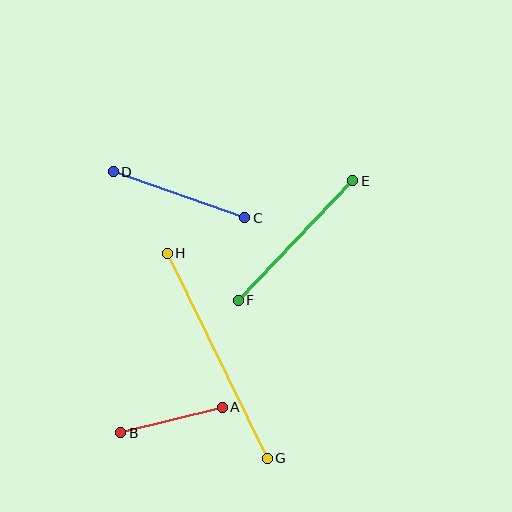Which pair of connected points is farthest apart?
Points G and H are farthest apart.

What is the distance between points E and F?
The distance is approximately 166 pixels.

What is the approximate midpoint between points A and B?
The midpoint is at approximately (171, 420) pixels.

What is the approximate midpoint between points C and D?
The midpoint is at approximately (179, 195) pixels.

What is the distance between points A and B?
The distance is approximately 105 pixels.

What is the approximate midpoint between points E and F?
The midpoint is at approximately (296, 240) pixels.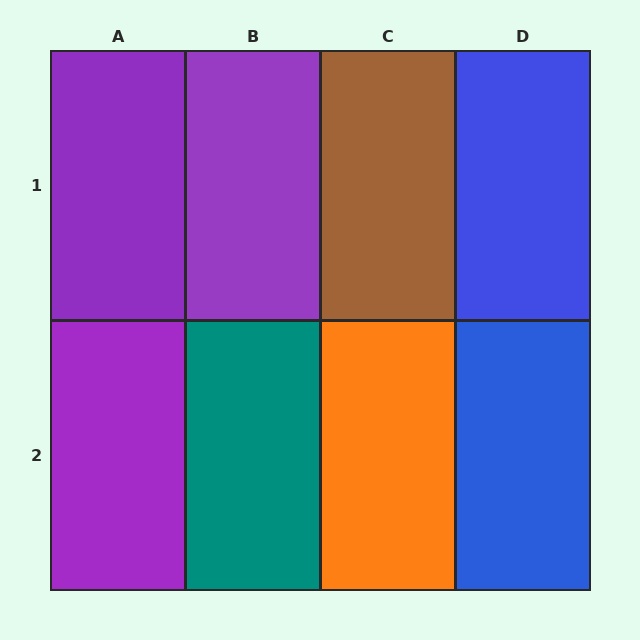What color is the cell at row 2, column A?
Purple.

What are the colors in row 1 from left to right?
Purple, purple, brown, blue.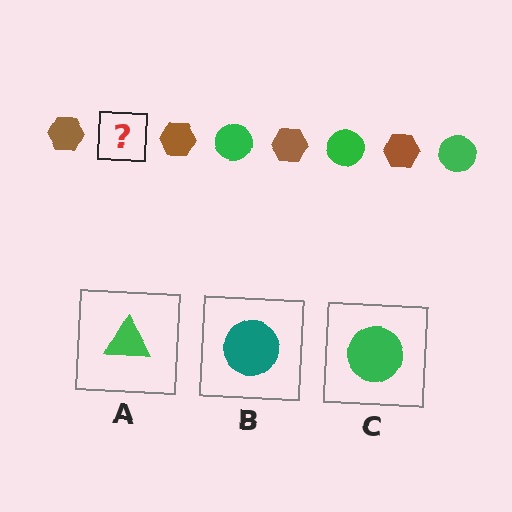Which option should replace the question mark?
Option C.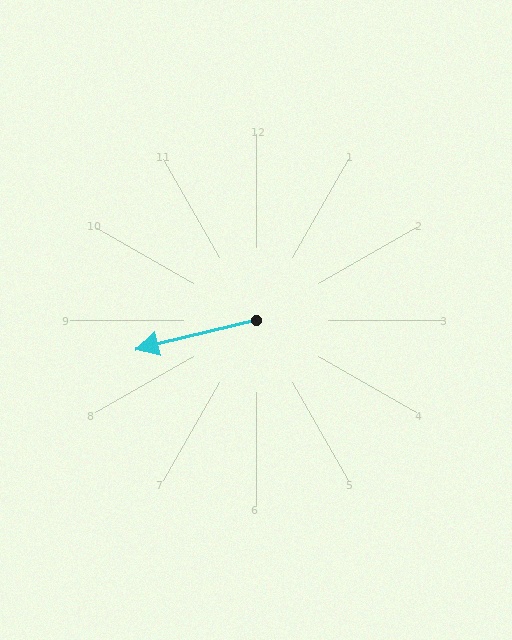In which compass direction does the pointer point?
West.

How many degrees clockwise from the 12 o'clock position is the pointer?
Approximately 256 degrees.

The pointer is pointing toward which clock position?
Roughly 9 o'clock.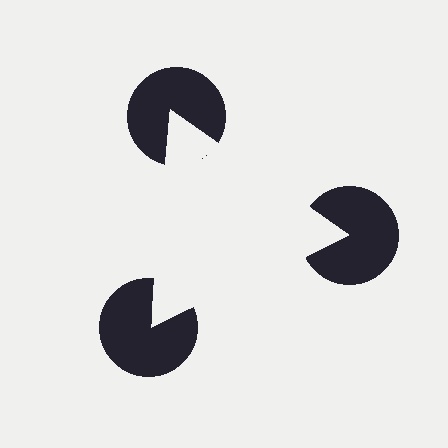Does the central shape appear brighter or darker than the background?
It typically appears slightly brighter than the background, even though no actual brightness change is drawn.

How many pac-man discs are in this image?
There are 3 — one at each vertex of the illusory triangle.